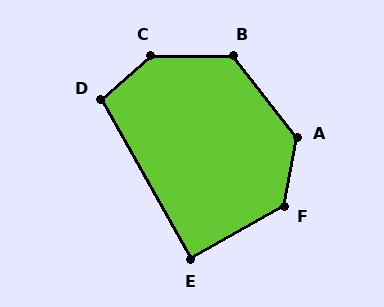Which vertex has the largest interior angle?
C, at approximately 139 degrees.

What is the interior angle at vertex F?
Approximately 130 degrees (obtuse).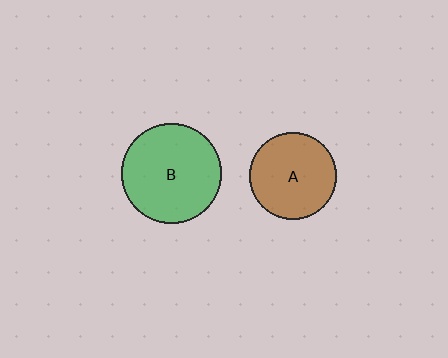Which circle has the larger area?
Circle B (green).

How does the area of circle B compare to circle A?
Approximately 1.3 times.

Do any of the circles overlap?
No, none of the circles overlap.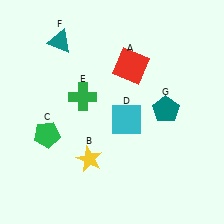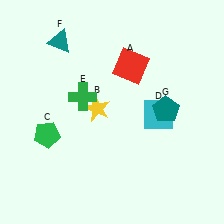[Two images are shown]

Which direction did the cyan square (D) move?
The cyan square (D) moved right.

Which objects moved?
The objects that moved are: the yellow star (B), the cyan square (D).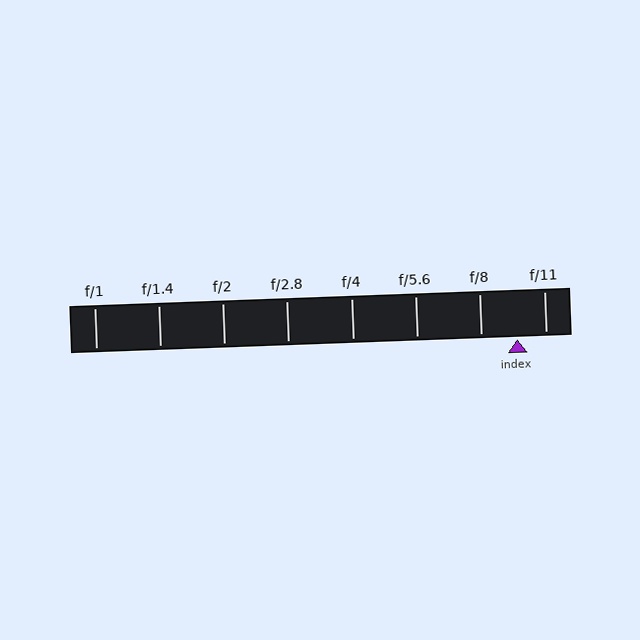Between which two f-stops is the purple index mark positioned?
The index mark is between f/8 and f/11.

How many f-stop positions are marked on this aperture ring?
There are 8 f-stop positions marked.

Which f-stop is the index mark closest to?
The index mark is closest to f/11.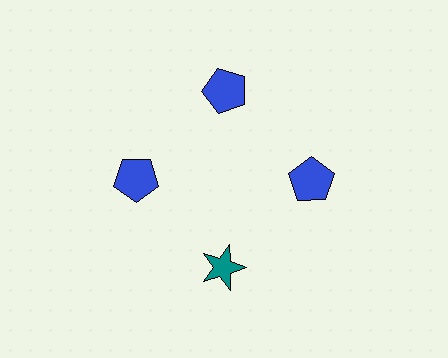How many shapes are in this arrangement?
There are 4 shapes arranged in a ring pattern.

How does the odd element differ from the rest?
It differs in both color (teal instead of blue) and shape (star instead of pentagon).